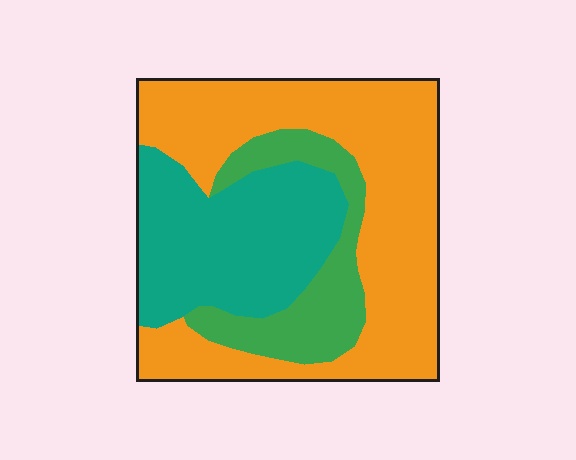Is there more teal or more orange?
Orange.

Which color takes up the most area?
Orange, at roughly 50%.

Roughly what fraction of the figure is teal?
Teal covers 30% of the figure.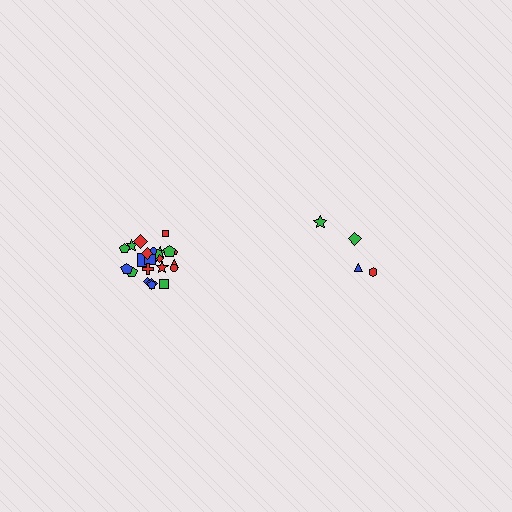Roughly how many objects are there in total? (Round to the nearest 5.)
Roughly 30 objects in total.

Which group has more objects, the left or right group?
The left group.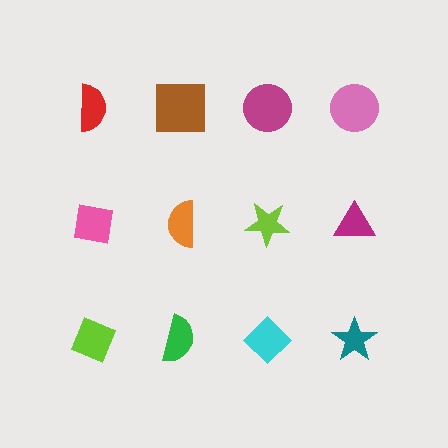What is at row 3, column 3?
A cyan diamond.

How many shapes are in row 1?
4 shapes.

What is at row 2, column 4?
A magenta triangle.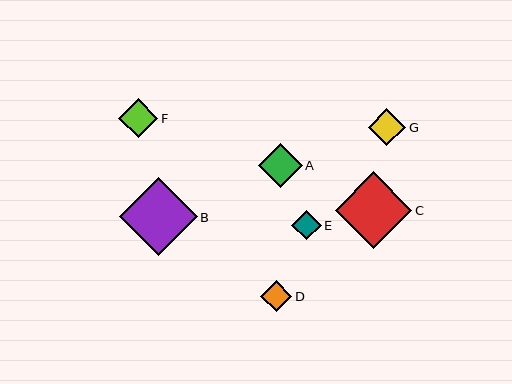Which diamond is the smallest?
Diamond E is the smallest with a size of approximately 30 pixels.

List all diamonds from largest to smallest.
From largest to smallest: B, C, A, F, G, D, E.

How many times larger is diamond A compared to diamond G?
Diamond A is approximately 1.2 times the size of diamond G.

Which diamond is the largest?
Diamond B is the largest with a size of approximately 78 pixels.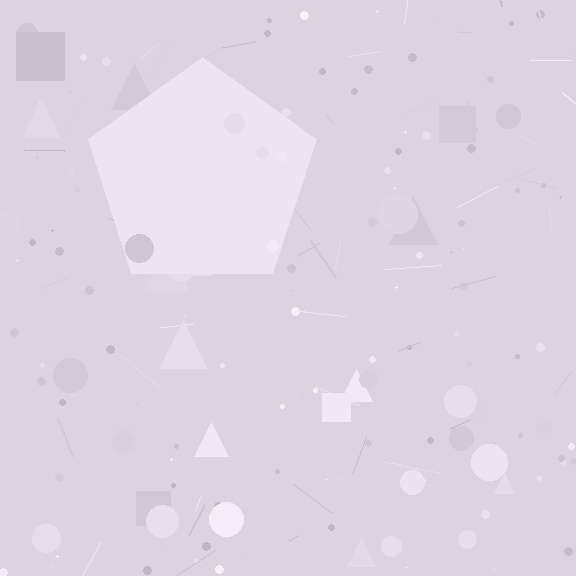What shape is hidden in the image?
A pentagon is hidden in the image.